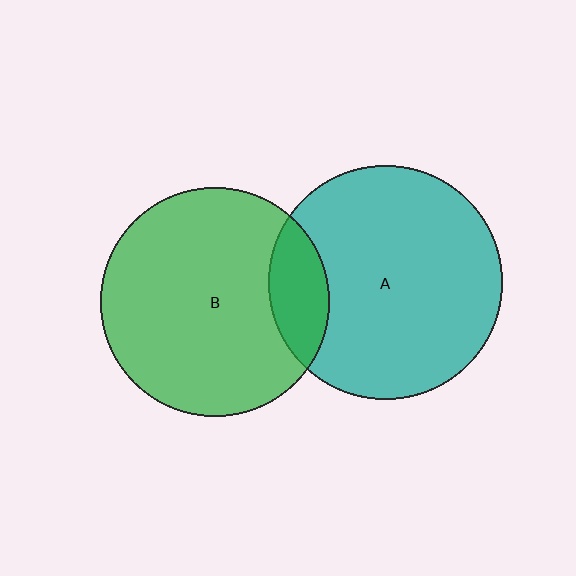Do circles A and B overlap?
Yes.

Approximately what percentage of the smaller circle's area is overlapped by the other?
Approximately 15%.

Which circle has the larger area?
Circle A (teal).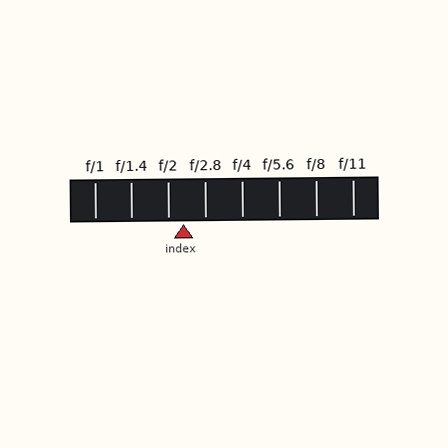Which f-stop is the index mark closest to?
The index mark is closest to f/2.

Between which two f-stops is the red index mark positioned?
The index mark is between f/2 and f/2.8.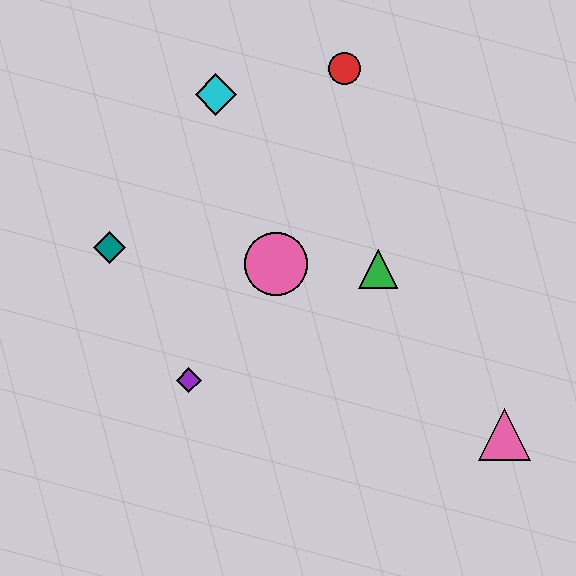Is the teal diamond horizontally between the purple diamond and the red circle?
No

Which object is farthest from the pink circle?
The pink triangle is farthest from the pink circle.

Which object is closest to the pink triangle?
The green triangle is closest to the pink triangle.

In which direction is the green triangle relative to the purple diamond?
The green triangle is to the right of the purple diamond.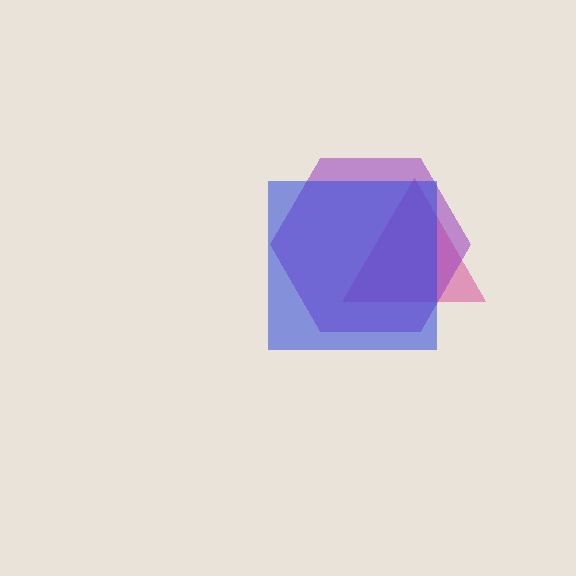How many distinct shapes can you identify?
There are 3 distinct shapes: a pink triangle, a purple hexagon, a blue square.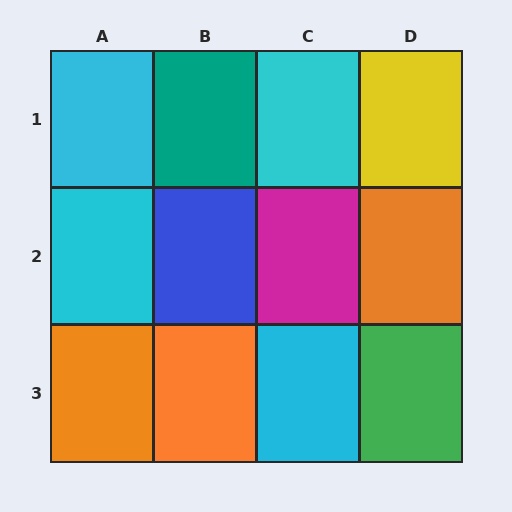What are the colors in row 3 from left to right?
Orange, orange, cyan, green.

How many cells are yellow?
1 cell is yellow.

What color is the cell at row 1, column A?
Cyan.